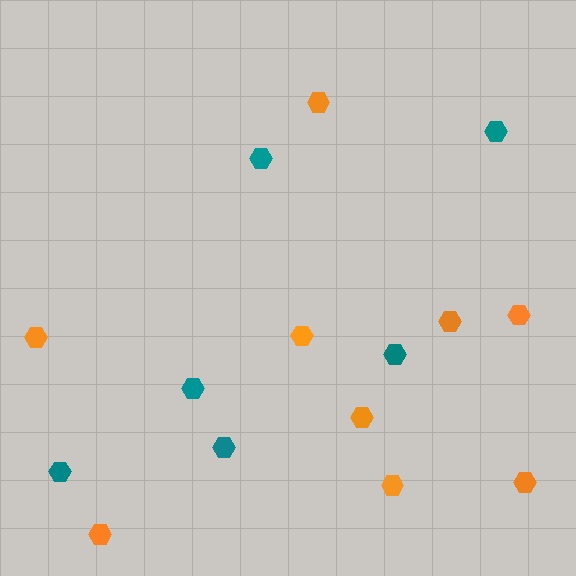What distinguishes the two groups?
There are 2 groups: one group of teal hexagons (6) and one group of orange hexagons (9).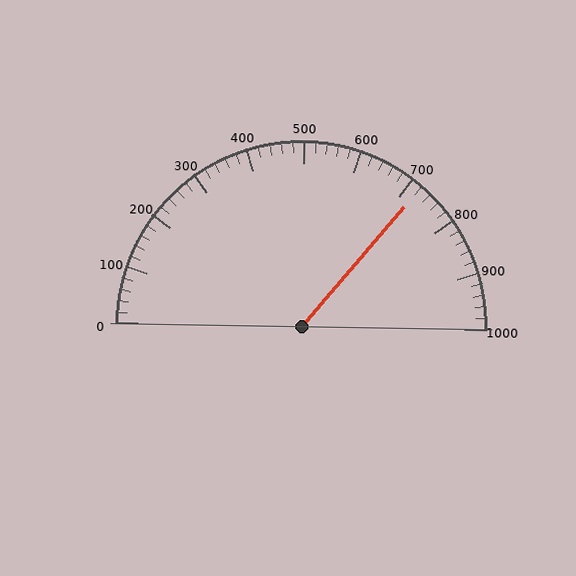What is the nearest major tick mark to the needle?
The nearest major tick mark is 700.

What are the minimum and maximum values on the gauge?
The gauge ranges from 0 to 1000.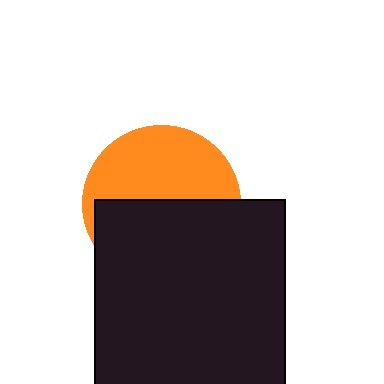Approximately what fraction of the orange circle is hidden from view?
Roughly 52% of the orange circle is hidden behind the black rectangle.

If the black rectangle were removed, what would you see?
You would see the complete orange circle.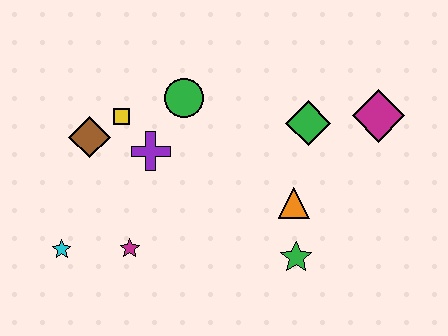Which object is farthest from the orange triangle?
The cyan star is farthest from the orange triangle.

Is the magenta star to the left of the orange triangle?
Yes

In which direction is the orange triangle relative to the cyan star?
The orange triangle is to the right of the cyan star.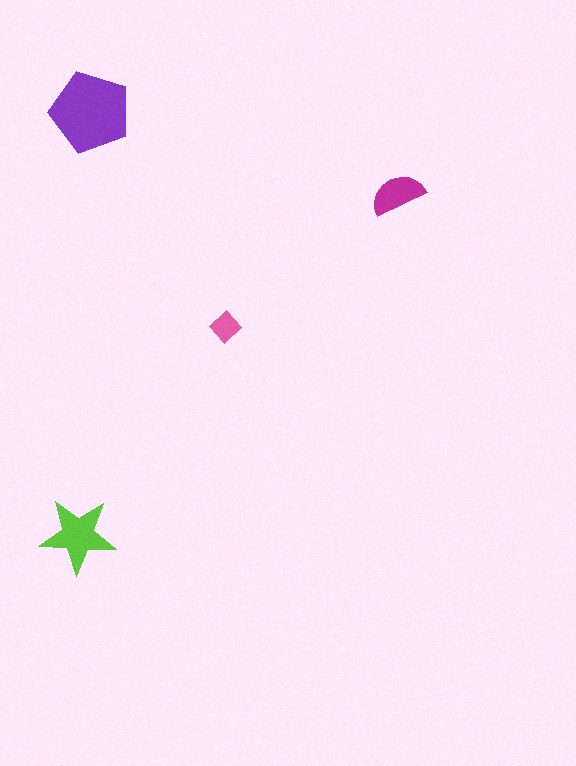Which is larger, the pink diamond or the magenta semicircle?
The magenta semicircle.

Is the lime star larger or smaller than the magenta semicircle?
Larger.